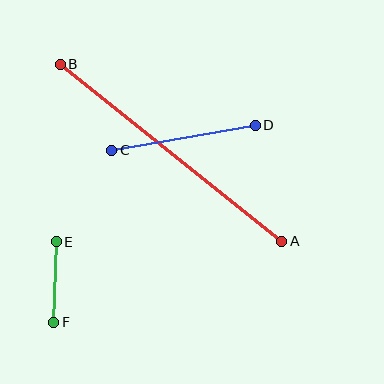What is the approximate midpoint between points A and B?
The midpoint is at approximately (171, 153) pixels.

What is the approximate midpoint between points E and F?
The midpoint is at approximately (55, 282) pixels.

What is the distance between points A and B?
The distance is approximately 284 pixels.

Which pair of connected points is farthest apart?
Points A and B are farthest apart.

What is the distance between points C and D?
The distance is approximately 146 pixels.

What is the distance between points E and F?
The distance is approximately 81 pixels.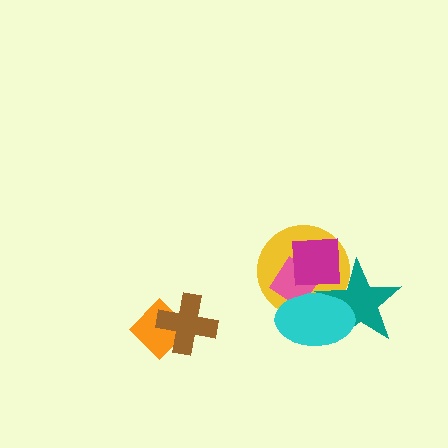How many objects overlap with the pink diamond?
3 objects overlap with the pink diamond.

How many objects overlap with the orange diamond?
1 object overlaps with the orange diamond.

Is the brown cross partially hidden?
No, no other shape covers it.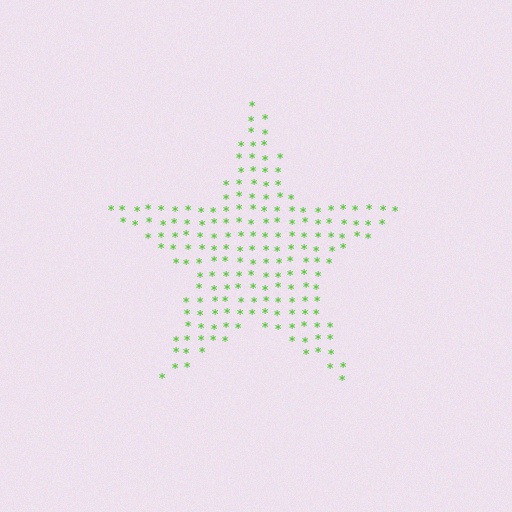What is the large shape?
The large shape is a star.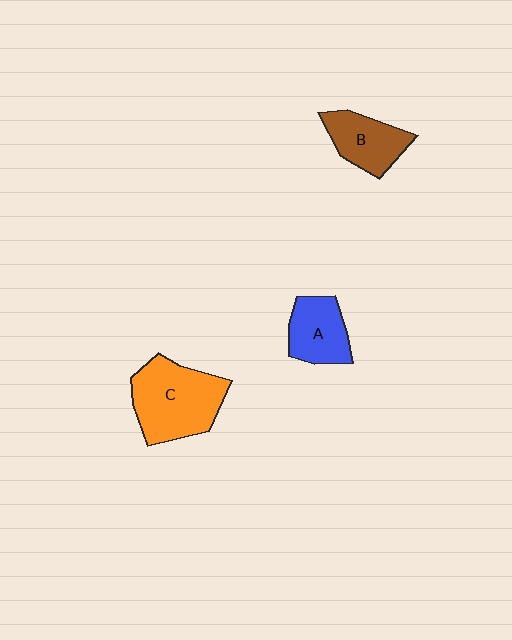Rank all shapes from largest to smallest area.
From largest to smallest: C (orange), B (brown), A (blue).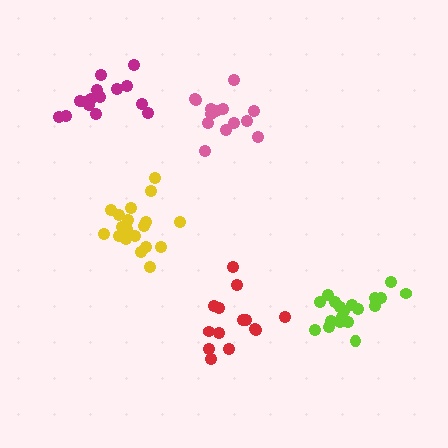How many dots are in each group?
Group 1: 14 dots, Group 2: 20 dots, Group 3: 15 dots, Group 4: 14 dots, Group 5: 19 dots (82 total).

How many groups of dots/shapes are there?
There are 5 groups.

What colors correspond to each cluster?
The clusters are colored: red, yellow, magenta, pink, lime.